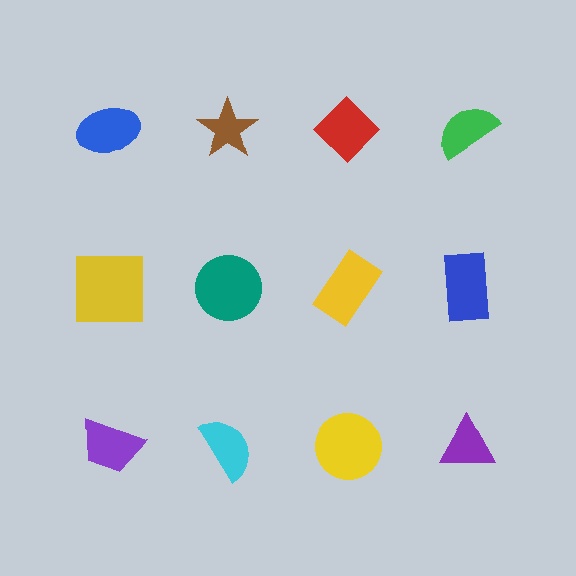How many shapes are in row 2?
4 shapes.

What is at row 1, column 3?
A red diamond.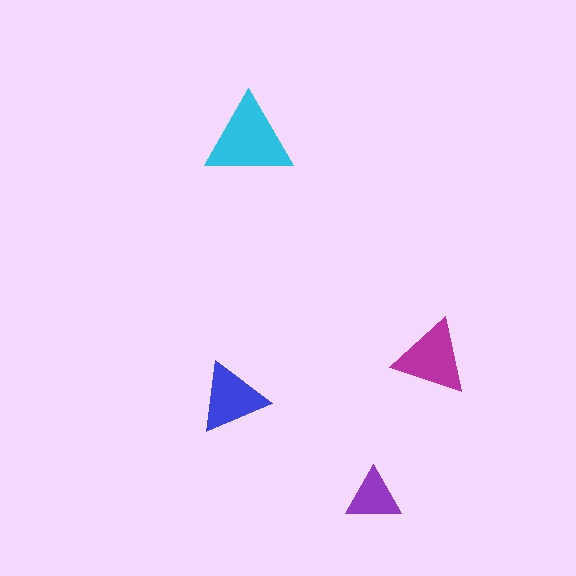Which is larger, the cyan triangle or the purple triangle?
The cyan one.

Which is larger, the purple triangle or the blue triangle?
The blue one.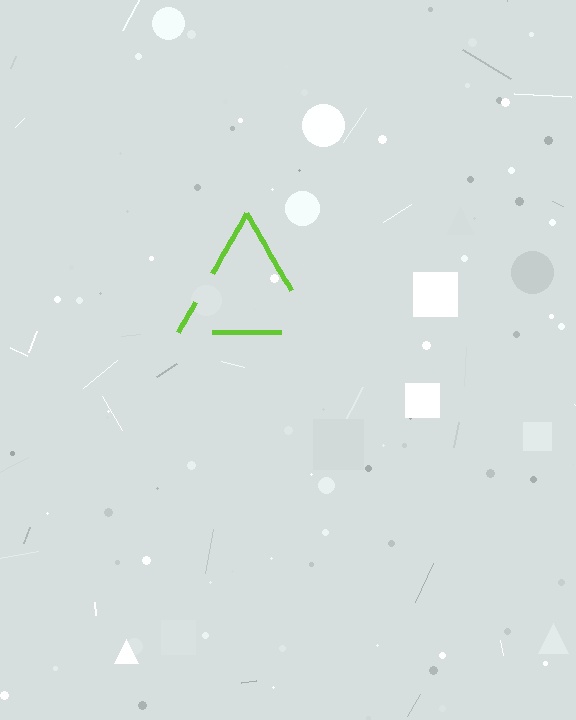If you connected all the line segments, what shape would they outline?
They would outline a triangle.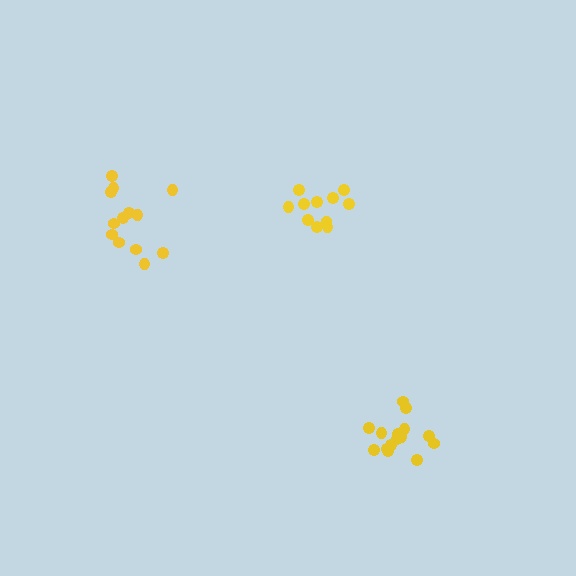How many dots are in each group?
Group 1: 15 dots, Group 2: 11 dots, Group 3: 13 dots (39 total).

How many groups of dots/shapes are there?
There are 3 groups.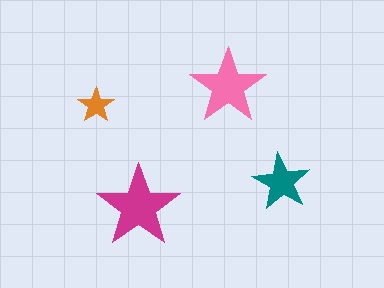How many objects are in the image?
There are 4 objects in the image.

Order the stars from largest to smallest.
the magenta one, the pink one, the teal one, the orange one.